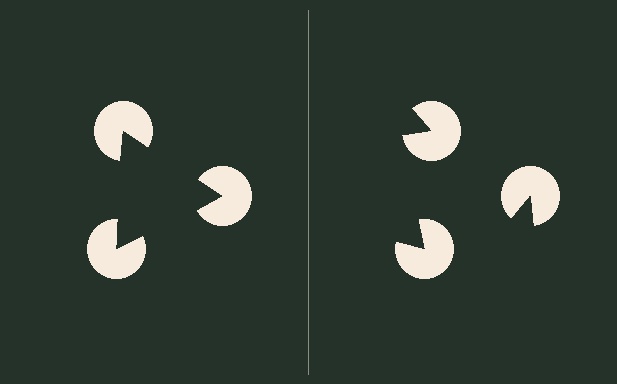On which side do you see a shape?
An illusory triangle appears on the left side. On the right side the wedge cuts are rotated, so no coherent shape forms.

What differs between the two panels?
The pac-man discs are positioned identically on both sides; only the wedge orientations differ. On the left they align to a triangle; on the right they are misaligned.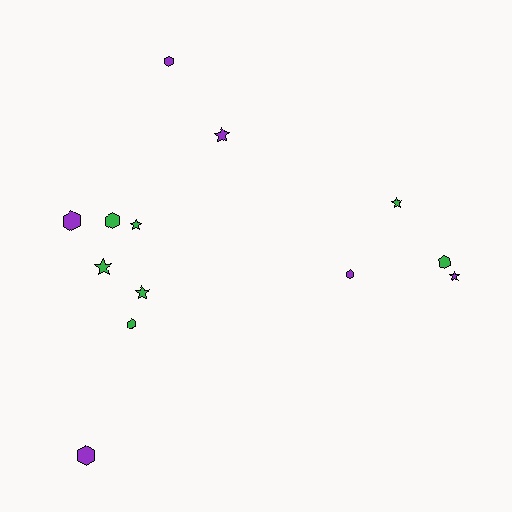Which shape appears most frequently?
Hexagon, with 7 objects.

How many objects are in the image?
There are 13 objects.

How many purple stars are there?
There are 2 purple stars.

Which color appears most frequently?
Green, with 7 objects.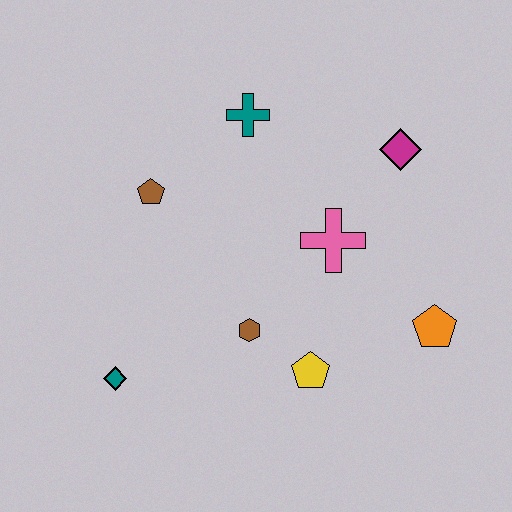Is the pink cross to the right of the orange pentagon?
No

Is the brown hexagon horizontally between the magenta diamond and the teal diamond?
Yes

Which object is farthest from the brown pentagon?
The orange pentagon is farthest from the brown pentagon.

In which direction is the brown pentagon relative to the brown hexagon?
The brown pentagon is above the brown hexagon.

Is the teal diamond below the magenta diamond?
Yes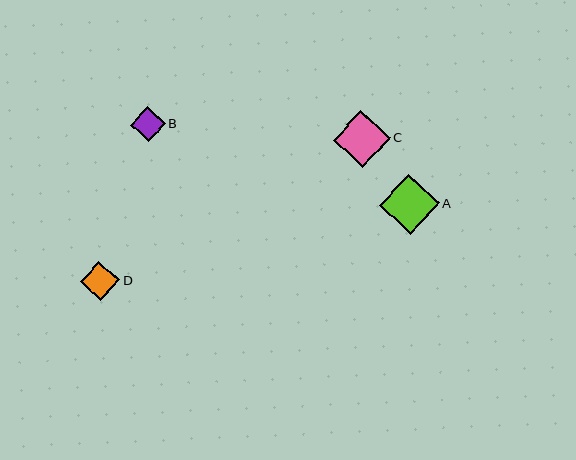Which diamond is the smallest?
Diamond B is the smallest with a size of approximately 35 pixels.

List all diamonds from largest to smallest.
From largest to smallest: A, C, D, B.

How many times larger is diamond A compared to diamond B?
Diamond A is approximately 1.7 times the size of diamond B.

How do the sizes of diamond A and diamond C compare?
Diamond A and diamond C are approximately the same size.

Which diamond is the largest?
Diamond A is the largest with a size of approximately 60 pixels.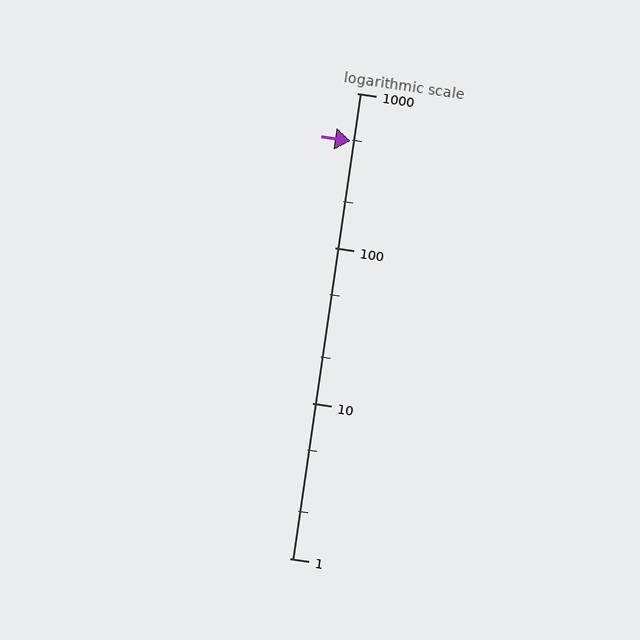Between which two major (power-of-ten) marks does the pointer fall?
The pointer is between 100 and 1000.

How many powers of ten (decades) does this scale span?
The scale spans 3 decades, from 1 to 1000.